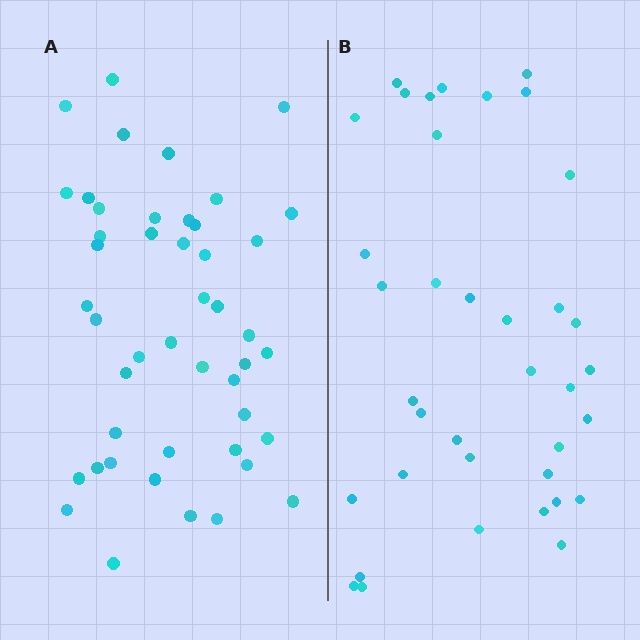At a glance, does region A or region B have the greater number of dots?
Region A (the left region) has more dots.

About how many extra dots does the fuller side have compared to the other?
Region A has roughly 8 or so more dots than region B.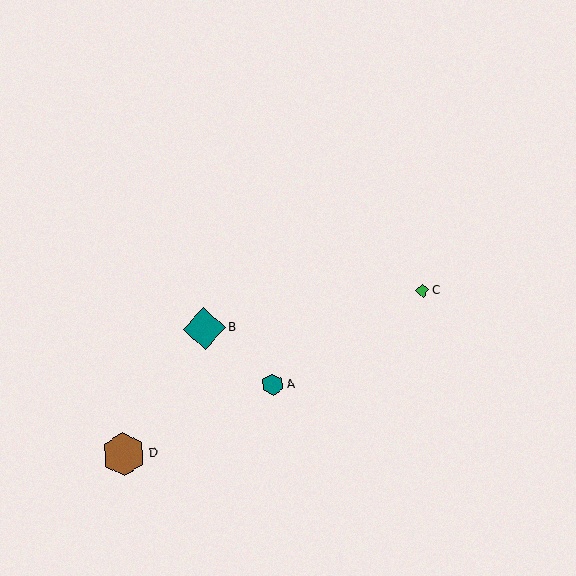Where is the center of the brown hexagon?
The center of the brown hexagon is at (124, 454).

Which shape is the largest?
The brown hexagon (labeled D) is the largest.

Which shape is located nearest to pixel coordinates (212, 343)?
The teal diamond (labeled B) at (204, 328) is nearest to that location.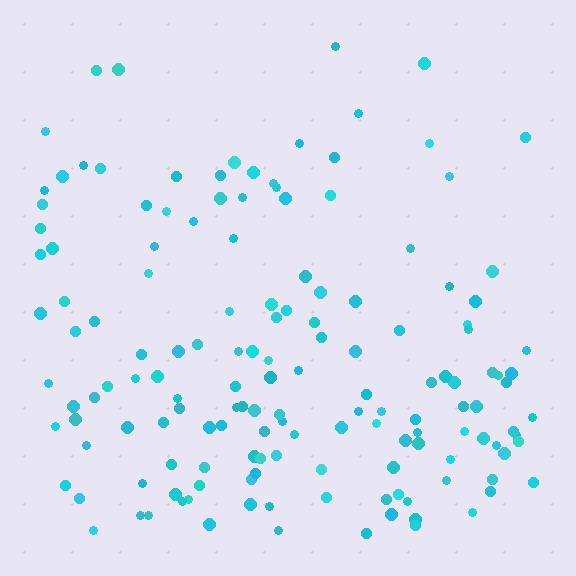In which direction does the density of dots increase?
From top to bottom, with the bottom side densest.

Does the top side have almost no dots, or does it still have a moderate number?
Still a moderate number, just noticeably fewer than the bottom.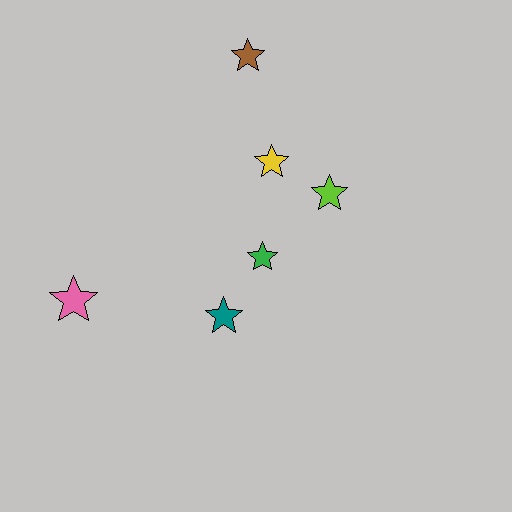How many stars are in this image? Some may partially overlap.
There are 6 stars.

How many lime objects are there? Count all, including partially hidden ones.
There is 1 lime object.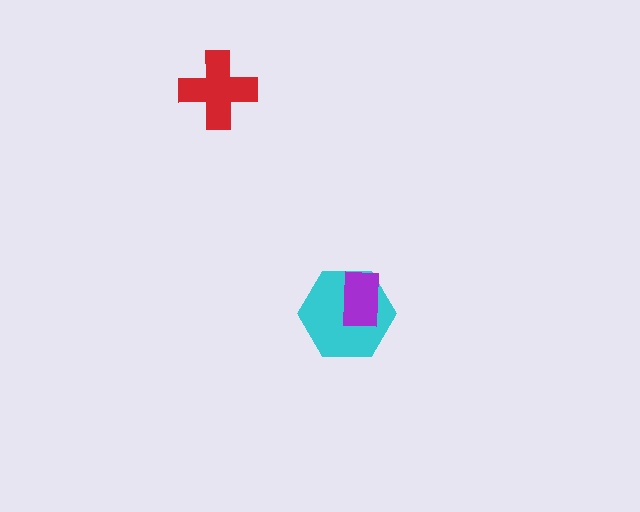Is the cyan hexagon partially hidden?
Yes, it is partially covered by another shape.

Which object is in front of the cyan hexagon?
The purple rectangle is in front of the cyan hexagon.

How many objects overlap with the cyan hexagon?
1 object overlaps with the cyan hexagon.